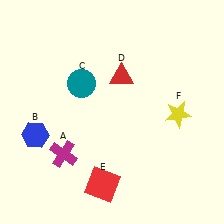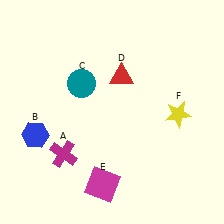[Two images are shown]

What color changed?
The square (E) changed from red in Image 1 to magenta in Image 2.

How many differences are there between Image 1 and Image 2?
There is 1 difference between the two images.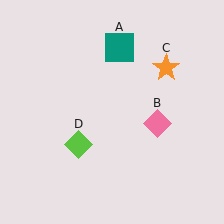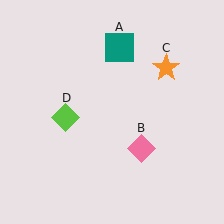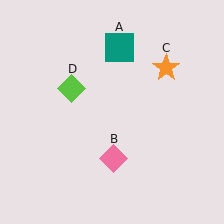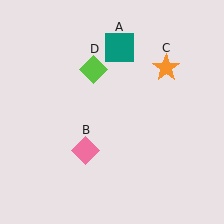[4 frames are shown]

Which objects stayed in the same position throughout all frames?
Teal square (object A) and orange star (object C) remained stationary.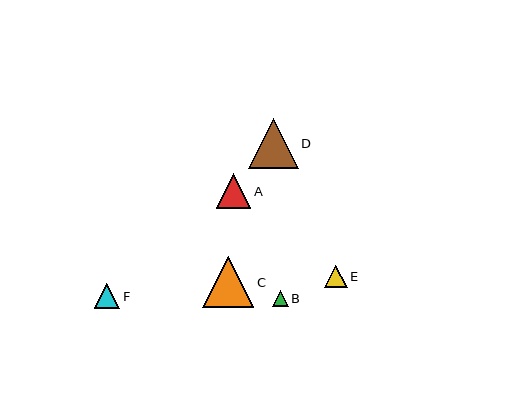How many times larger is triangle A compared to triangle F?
Triangle A is approximately 1.3 times the size of triangle F.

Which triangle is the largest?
Triangle C is the largest with a size of approximately 51 pixels.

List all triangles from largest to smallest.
From largest to smallest: C, D, A, F, E, B.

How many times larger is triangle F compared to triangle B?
Triangle F is approximately 1.6 times the size of triangle B.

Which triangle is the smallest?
Triangle B is the smallest with a size of approximately 16 pixels.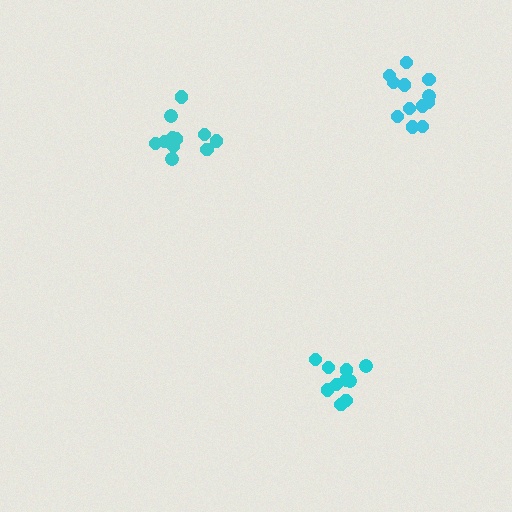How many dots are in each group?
Group 1: 10 dots, Group 2: 11 dots, Group 3: 12 dots (33 total).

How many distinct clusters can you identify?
There are 3 distinct clusters.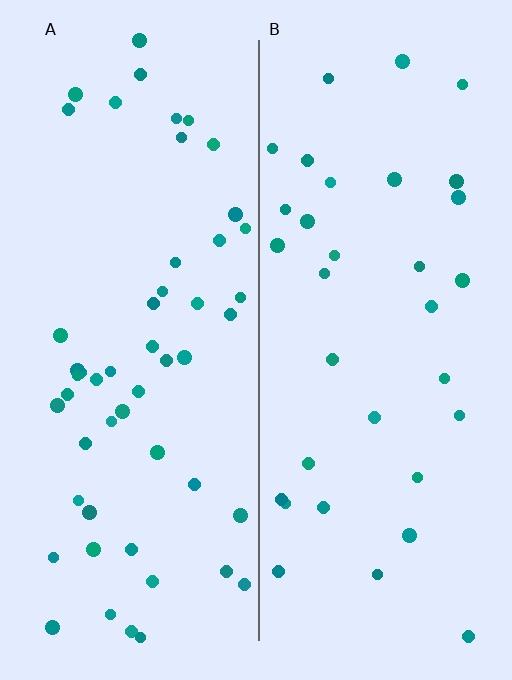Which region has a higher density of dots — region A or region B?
A (the left).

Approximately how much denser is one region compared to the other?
Approximately 1.6× — region A over region B.